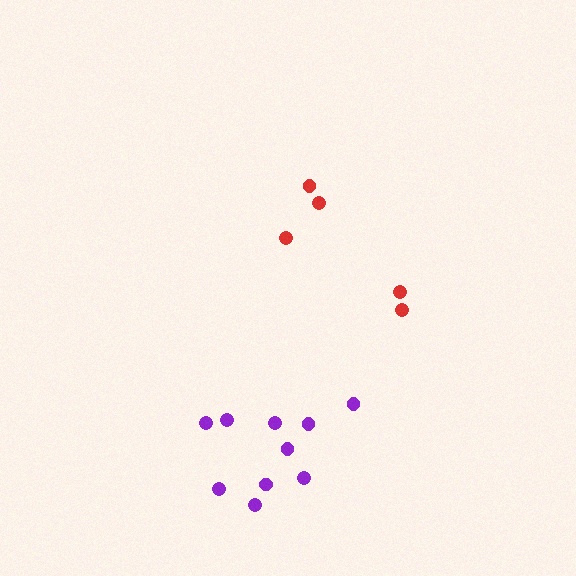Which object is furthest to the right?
The red cluster is rightmost.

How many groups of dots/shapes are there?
There are 2 groups.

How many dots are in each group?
Group 1: 10 dots, Group 2: 5 dots (15 total).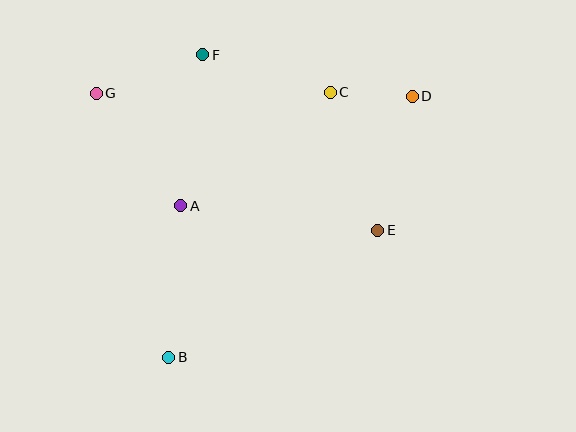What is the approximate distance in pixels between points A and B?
The distance between A and B is approximately 152 pixels.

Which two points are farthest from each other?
Points B and D are farthest from each other.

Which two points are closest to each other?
Points C and D are closest to each other.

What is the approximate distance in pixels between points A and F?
The distance between A and F is approximately 152 pixels.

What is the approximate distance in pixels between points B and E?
The distance between B and E is approximately 245 pixels.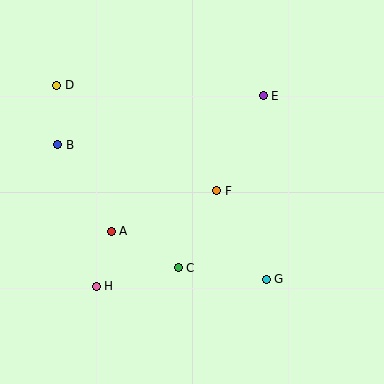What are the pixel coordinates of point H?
Point H is at (96, 286).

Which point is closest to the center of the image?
Point F at (217, 191) is closest to the center.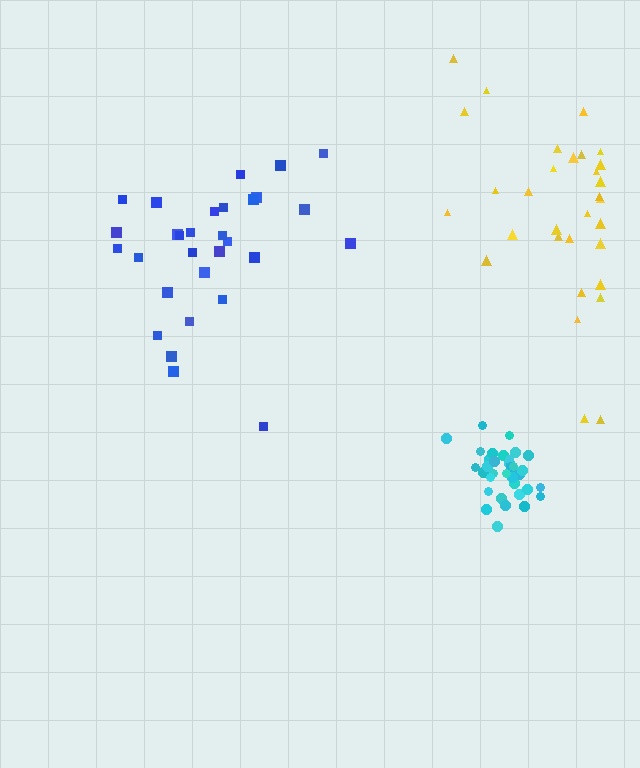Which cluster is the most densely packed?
Cyan.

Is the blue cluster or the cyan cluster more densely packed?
Cyan.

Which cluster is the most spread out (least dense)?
Yellow.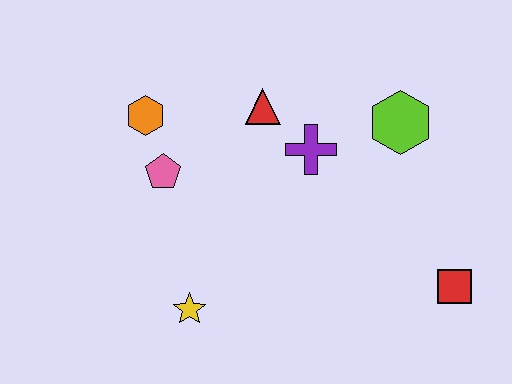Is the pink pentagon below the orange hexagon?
Yes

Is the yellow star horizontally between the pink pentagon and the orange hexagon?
No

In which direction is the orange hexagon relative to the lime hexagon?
The orange hexagon is to the left of the lime hexagon.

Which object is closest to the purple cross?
The red triangle is closest to the purple cross.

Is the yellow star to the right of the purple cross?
No